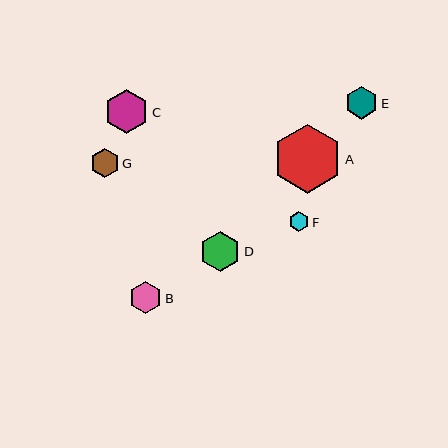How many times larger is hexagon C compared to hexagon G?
Hexagon C is approximately 1.5 times the size of hexagon G.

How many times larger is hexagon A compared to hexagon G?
Hexagon A is approximately 2.4 times the size of hexagon G.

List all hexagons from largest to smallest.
From largest to smallest: A, C, D, E, B, G, F.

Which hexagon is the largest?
Hexagon A is the largest with a size of approximately 69 pixels.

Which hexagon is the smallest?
Hexagon F is the smallest with a size of approximately 20 pixels.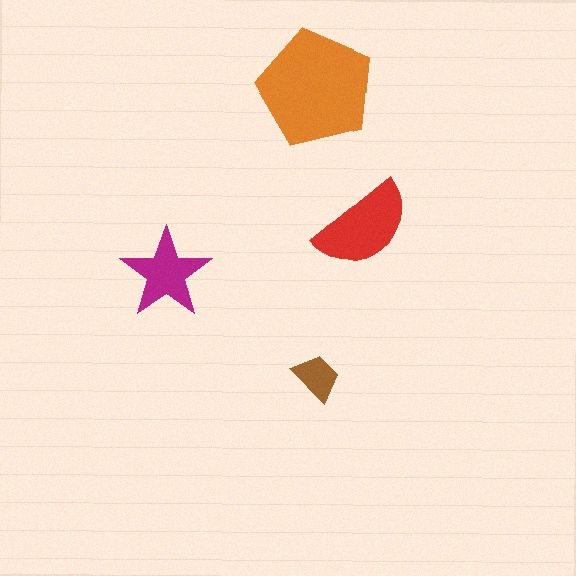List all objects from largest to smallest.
The orange pentagon, the red semicircle, the magenta star, the brown trapezoid.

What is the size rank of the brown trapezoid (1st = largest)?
4th.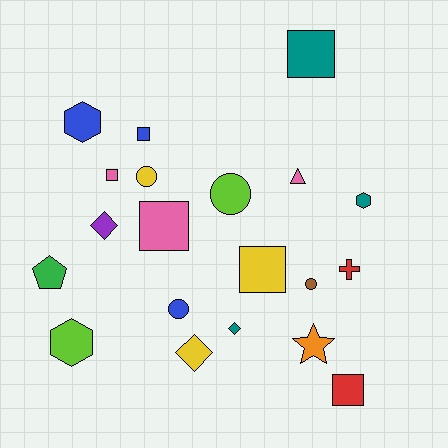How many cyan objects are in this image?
There are no cyan objects.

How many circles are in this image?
There are 4 circles.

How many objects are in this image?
There are 20 objects.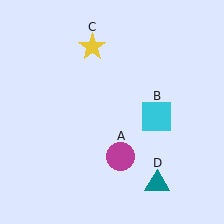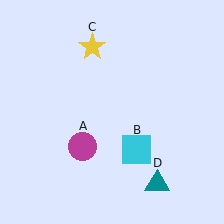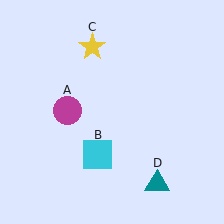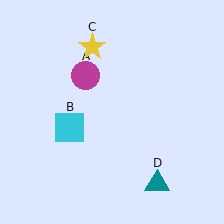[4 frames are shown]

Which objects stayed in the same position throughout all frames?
Yellow star (object C) and teal triangle (object D) remained stationary.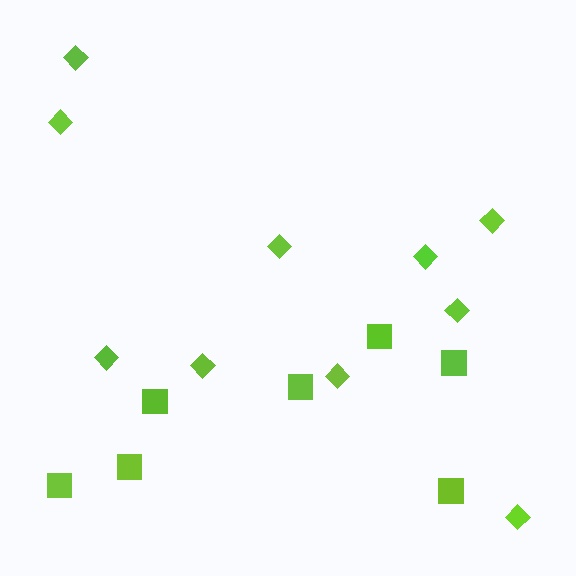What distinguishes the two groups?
There are 2 groups: one group of squares (7) and one group of diamonds (10).